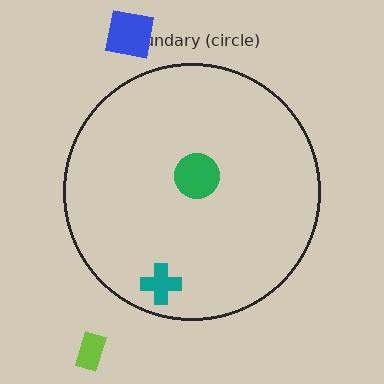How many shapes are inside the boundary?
2 inside, 2 outside.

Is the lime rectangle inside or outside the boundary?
Outside.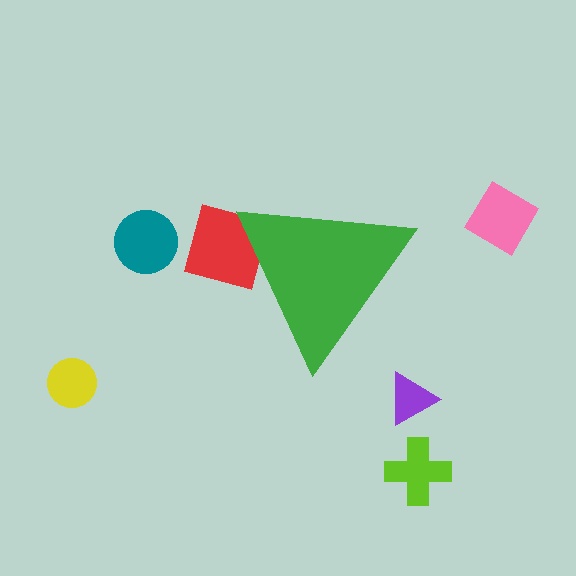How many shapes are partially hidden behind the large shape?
1 shape is partially hidden.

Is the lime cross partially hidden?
No, the lime cross is fully visible.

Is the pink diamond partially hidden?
No, the pink diamond is fully visible.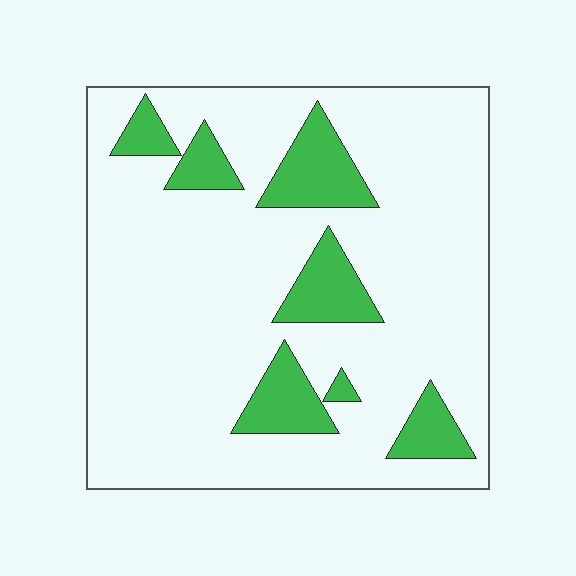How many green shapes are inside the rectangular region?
7.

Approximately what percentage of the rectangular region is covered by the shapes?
Approximately 15%.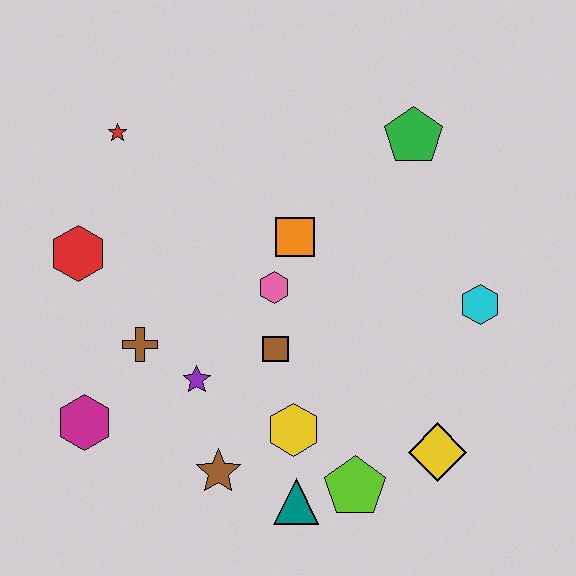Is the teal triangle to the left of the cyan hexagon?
Yes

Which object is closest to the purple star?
The brown cross is closest to the purple star.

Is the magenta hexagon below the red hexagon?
Yes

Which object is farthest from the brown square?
The red star is farthest from the brown square.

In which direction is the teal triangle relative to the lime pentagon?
The teal triangle is to the left of the lime pentagon.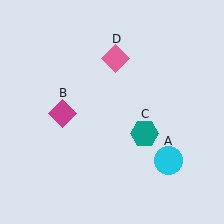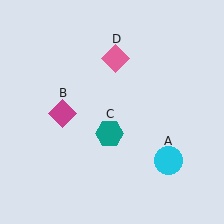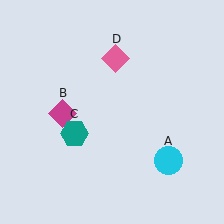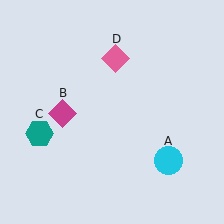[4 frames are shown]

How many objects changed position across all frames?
1 object changed position: teal hexagon (object C).